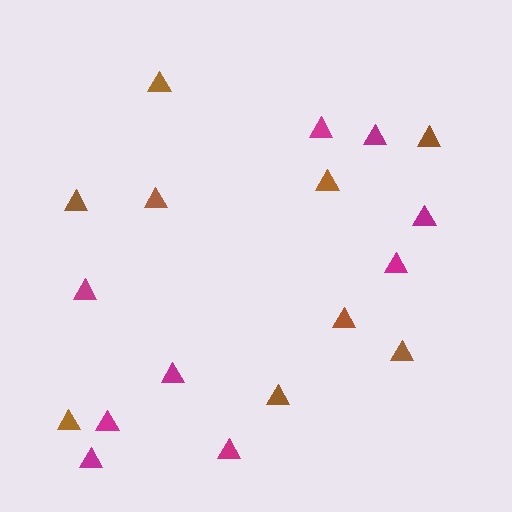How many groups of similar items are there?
There are 2 groups: one group of brown triangles (9) and one group of magenta triangles (9).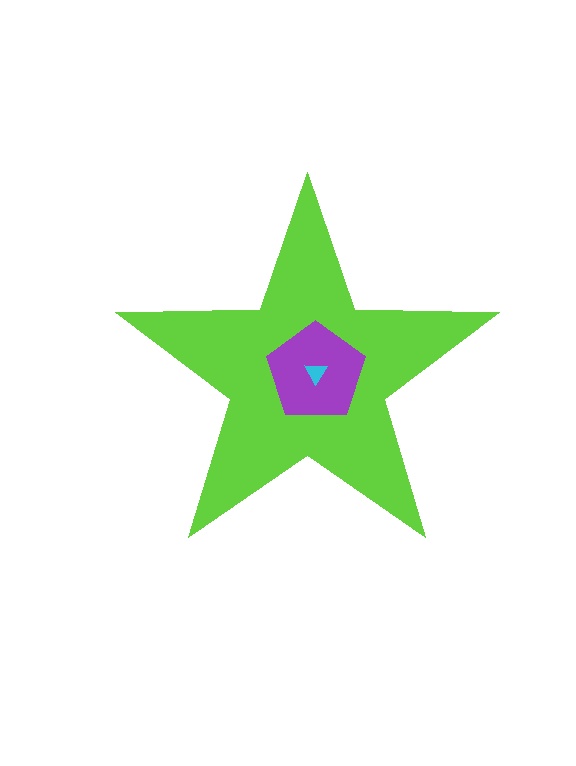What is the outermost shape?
The lime star.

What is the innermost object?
The cyan triangle.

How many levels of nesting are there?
3.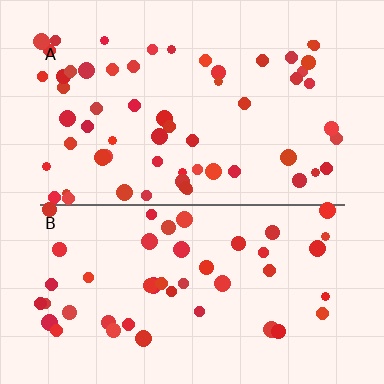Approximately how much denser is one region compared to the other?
Approximately 1.3× — region A over region B.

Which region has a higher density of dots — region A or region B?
A (the top).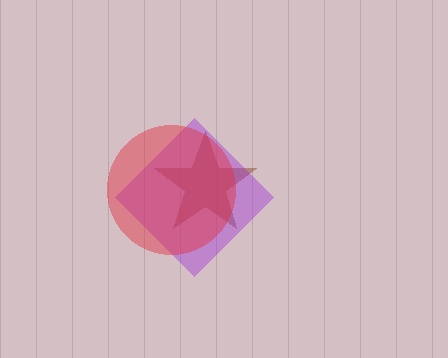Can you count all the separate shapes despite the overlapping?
Yes, there are 3 separate shapes.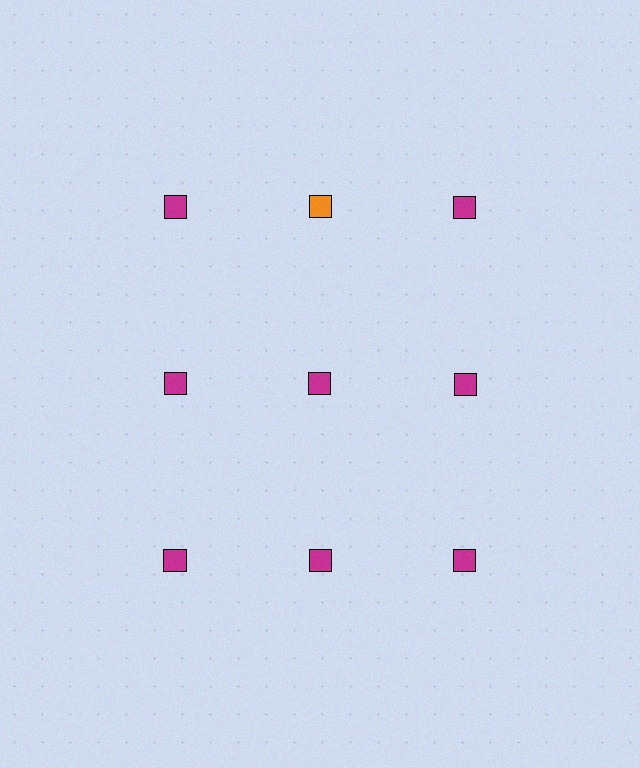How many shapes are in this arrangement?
There are 9 shapes arranged in a grid pattern.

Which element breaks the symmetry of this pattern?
The orange square in the top row, second from left column breaks the symmetry. All other shapes are magenta squares.